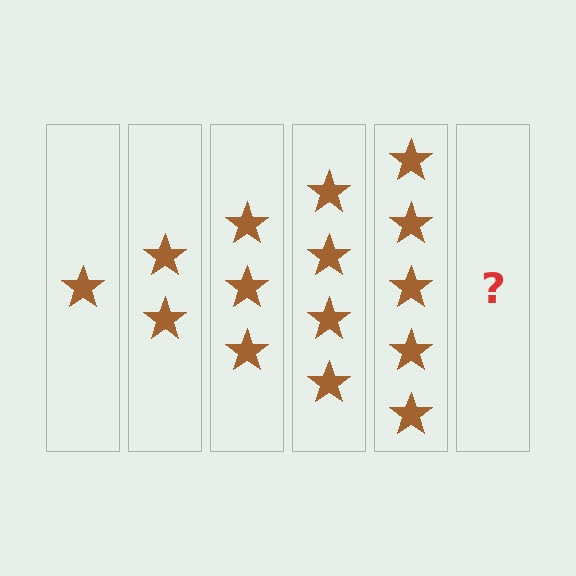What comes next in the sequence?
The next element should be 6 stars.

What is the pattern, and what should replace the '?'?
The pattern is that each step adds one more star. The '?' should be 6 stars.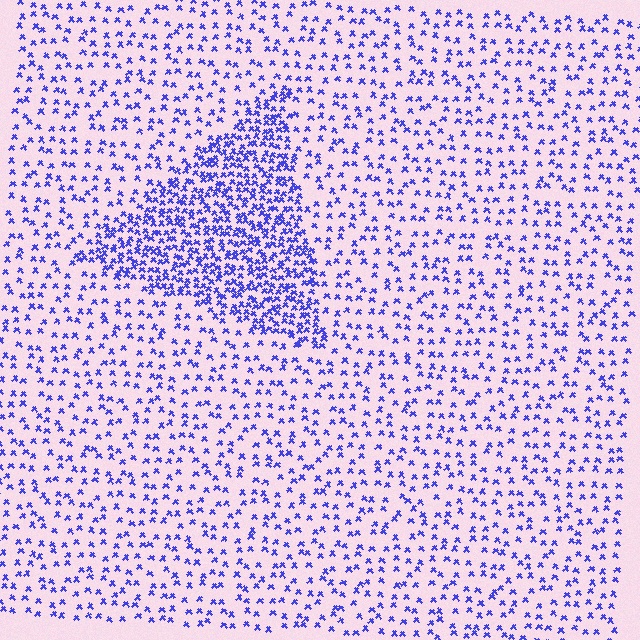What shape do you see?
I see a triangle.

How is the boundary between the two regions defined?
The boundary is defined by a change in element density (approximately 2.6x ratio). All elements are the same color, size, and shape.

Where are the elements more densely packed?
The elements are more densely packed inside the triangle boundary.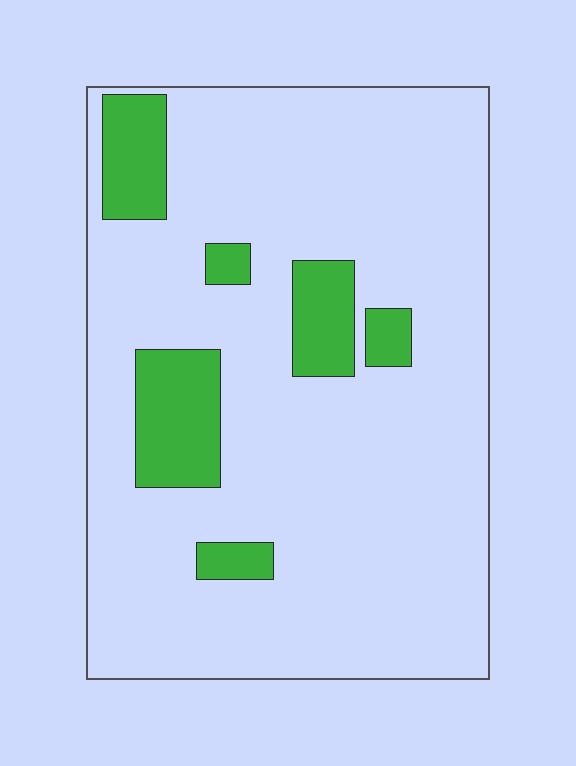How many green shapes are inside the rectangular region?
6.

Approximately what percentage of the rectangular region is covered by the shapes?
Approximately 15%.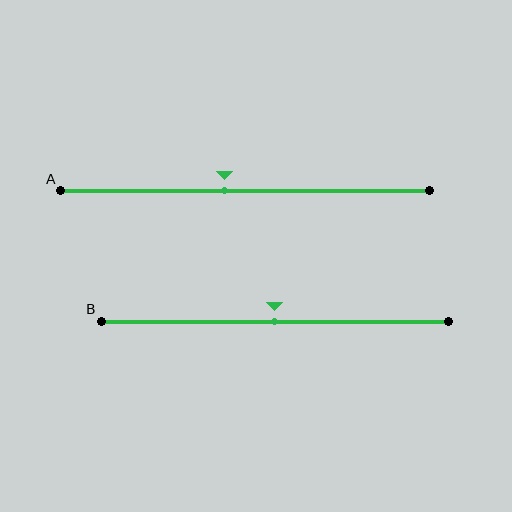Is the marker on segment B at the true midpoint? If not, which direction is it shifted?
Yes, the marker on segment B is at the true midpoint.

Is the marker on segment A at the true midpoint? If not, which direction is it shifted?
No, the marker on segment A is shifted to the left by about 6% of the segment length.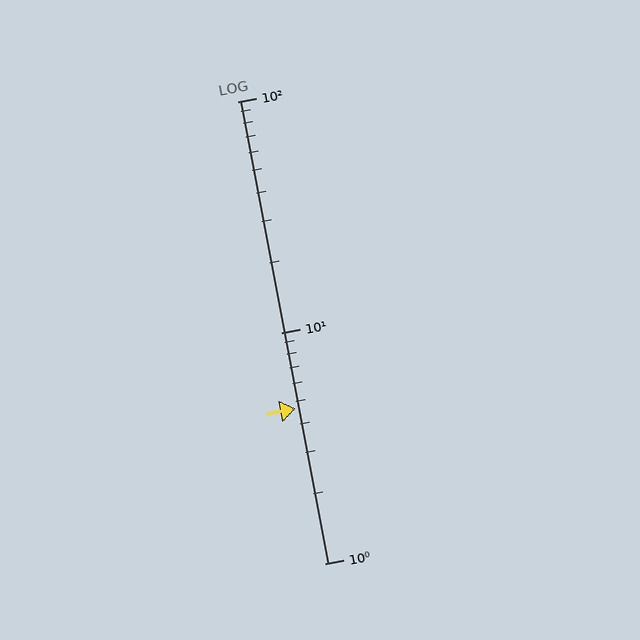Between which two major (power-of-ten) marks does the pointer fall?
The pointer is between 1 and 10.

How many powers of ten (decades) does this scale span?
The scale spans 2 decades, from 1 to 100.